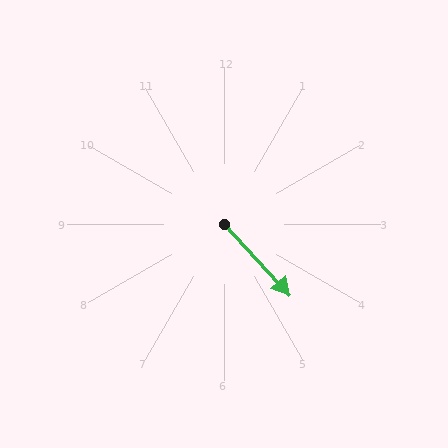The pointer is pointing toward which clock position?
Roughly 5 o'clock.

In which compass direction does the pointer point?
Southeast.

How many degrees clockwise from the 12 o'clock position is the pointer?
Approximately 137 degrees.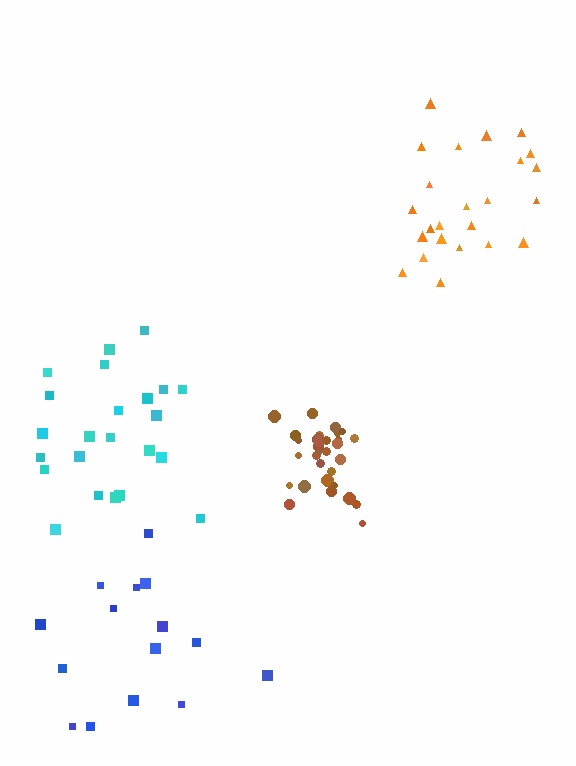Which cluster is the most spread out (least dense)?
Blue.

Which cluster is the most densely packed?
Brown.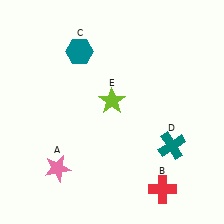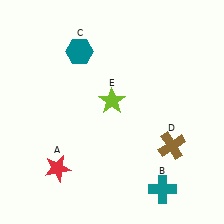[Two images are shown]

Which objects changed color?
A changed from pink to red. B changed from red to teal. D changed from teal to brown.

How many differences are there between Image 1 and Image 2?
There are 3 differences between the two images.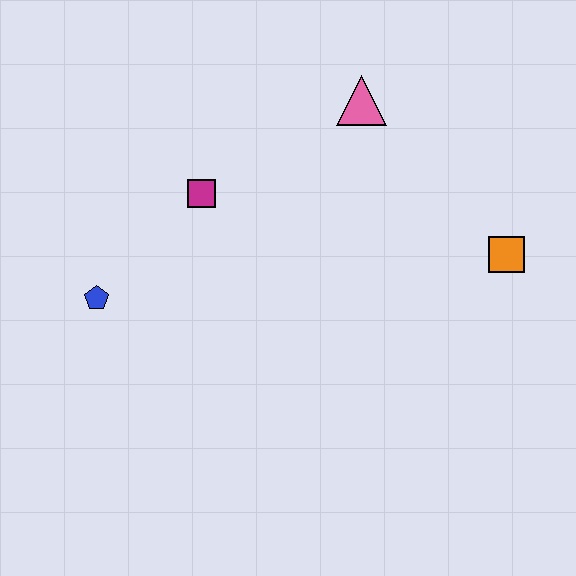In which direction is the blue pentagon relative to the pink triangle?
The blue pentagon is to the left of the pink triangle.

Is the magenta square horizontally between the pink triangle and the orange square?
No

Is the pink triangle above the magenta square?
Yes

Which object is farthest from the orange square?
The blue pentagon is farthest from the orange square.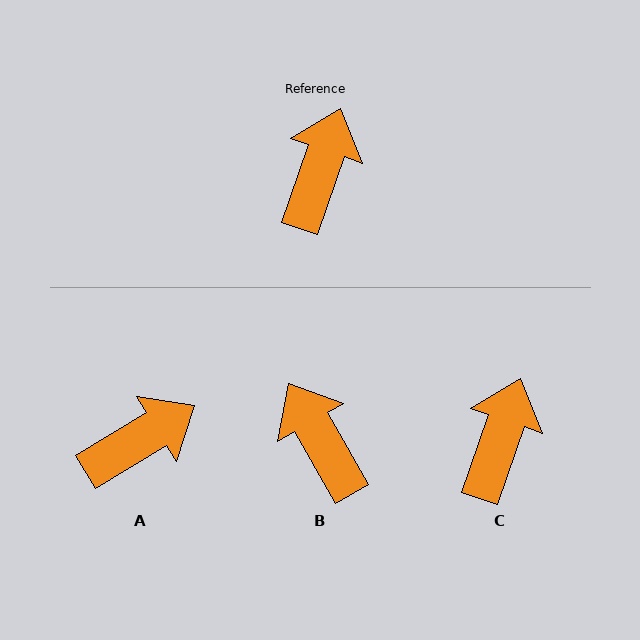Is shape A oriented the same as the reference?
No, it is off by about 40 degrees.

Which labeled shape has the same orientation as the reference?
C.